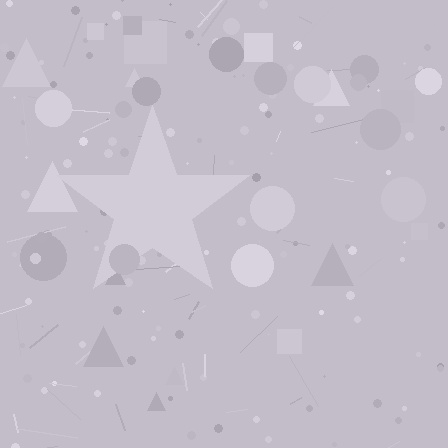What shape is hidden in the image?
A star is hidden in the image.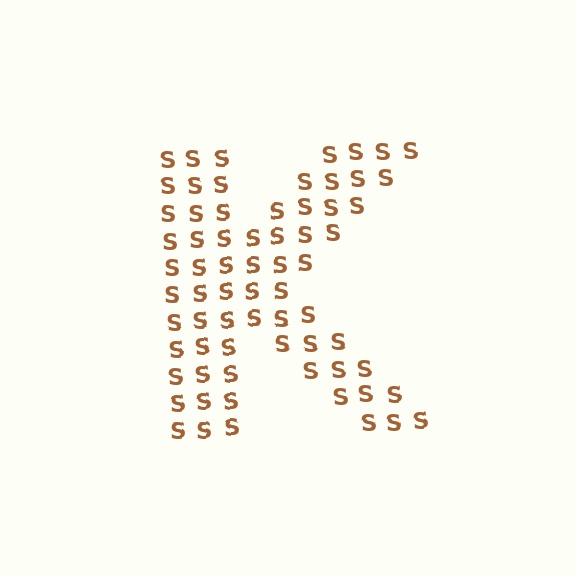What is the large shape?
The large shape is the letter K.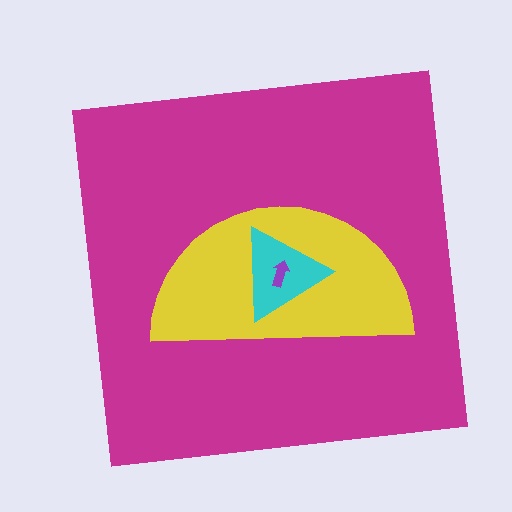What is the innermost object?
The purple arrow.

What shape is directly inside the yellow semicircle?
The cyan triangle.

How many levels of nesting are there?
4.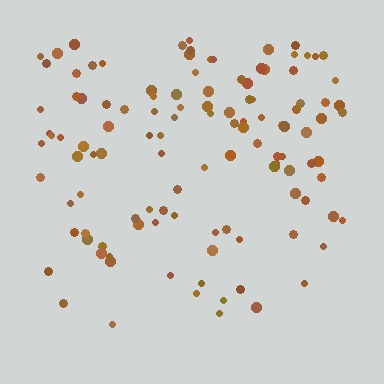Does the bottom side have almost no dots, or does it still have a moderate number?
Still a moderate number, just noticeably fewer than the top.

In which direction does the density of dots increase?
From bottom to top, with the top side densest.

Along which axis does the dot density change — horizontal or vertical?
Vertical.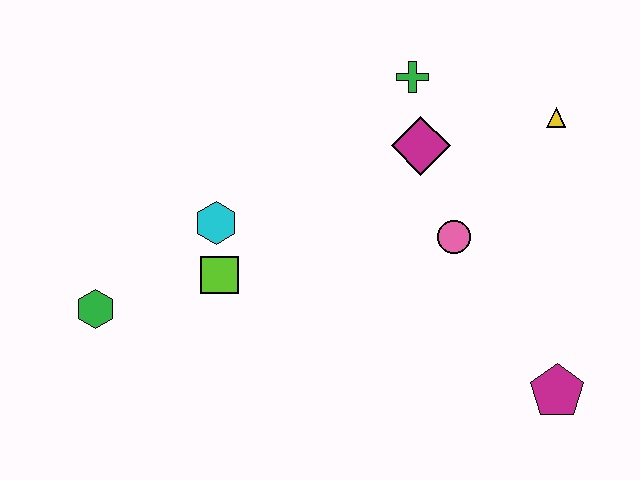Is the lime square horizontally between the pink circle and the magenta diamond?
No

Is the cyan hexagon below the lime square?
No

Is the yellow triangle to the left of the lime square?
No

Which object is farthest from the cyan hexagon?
The magenta pentagon is farthest from the cyan hexagon.